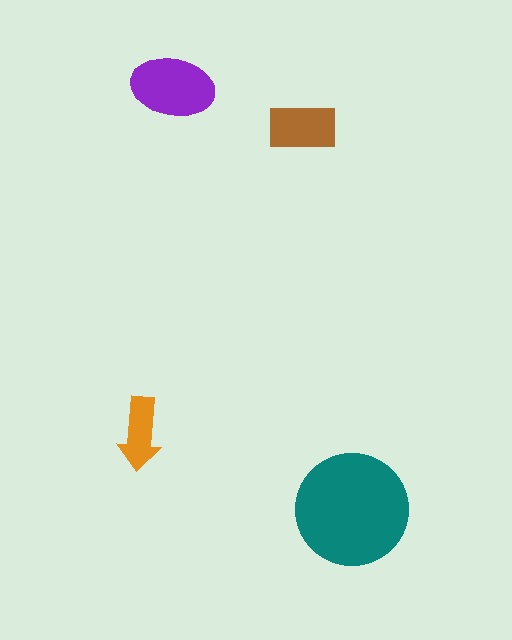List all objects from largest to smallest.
The teal circle, the purple ellipse, the brown rectangle, the orange arrow.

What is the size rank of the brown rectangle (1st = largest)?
3rd.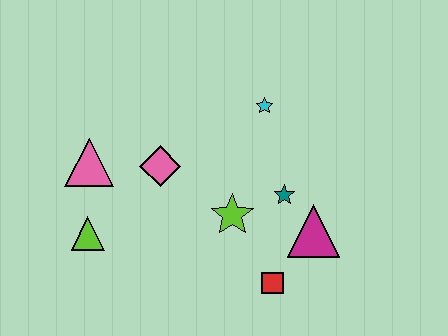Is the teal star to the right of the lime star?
Yes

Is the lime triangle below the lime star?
Yes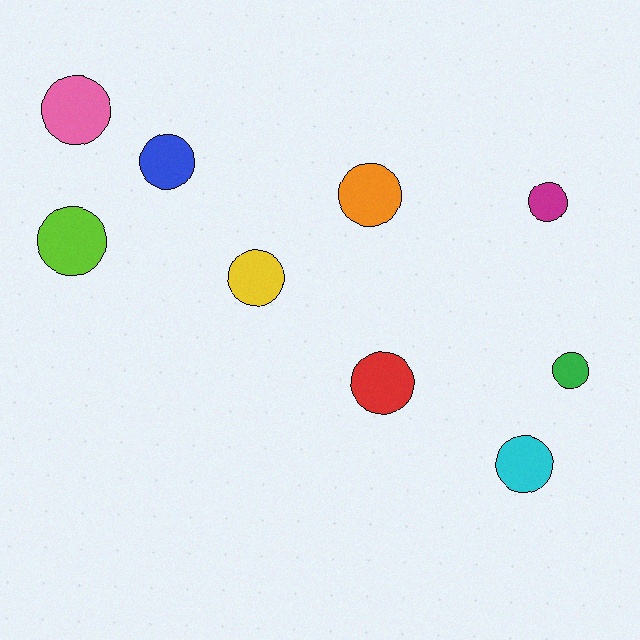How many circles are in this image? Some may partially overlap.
There are 9 circles.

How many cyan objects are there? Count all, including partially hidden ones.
There is 1 cyan object.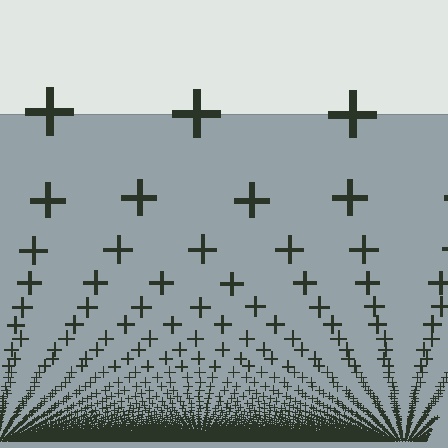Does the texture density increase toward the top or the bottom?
Density increases toward the bottom.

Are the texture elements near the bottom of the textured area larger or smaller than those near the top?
Smaller. The gradient is inverted — elements near the bottom are smaller and denser.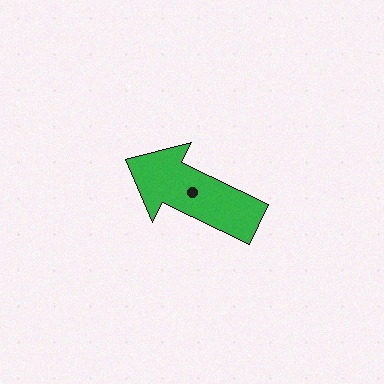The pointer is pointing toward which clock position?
Roughly 10 o'clock.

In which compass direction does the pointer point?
Northwest.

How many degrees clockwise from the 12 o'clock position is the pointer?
Approximately 296 degrees.